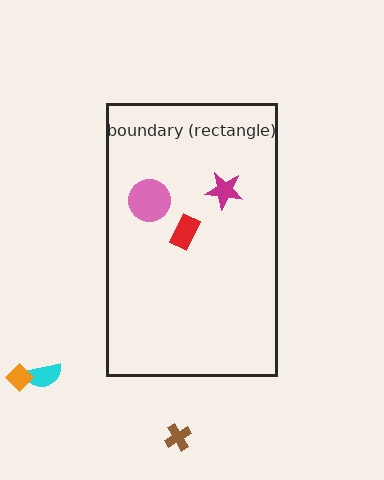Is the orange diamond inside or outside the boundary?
Outside.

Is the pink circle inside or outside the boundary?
Inside.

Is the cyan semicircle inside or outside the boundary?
Outside.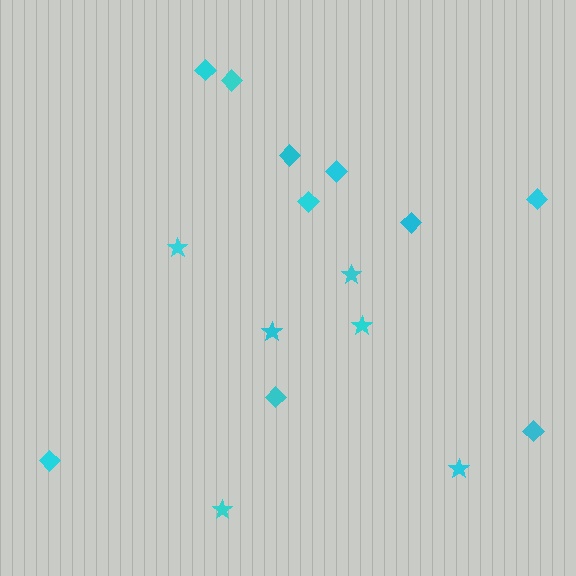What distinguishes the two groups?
There are 2 groups: one group of diamonds (10) and one group of stars (6).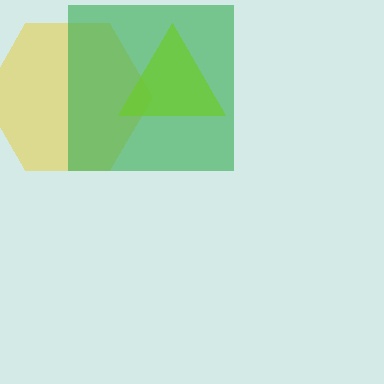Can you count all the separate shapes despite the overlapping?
Yes, there are 3 separate shapes.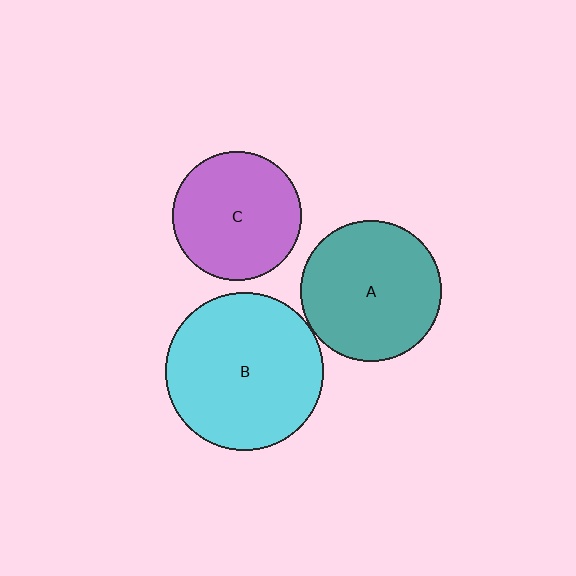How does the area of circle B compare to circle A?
Approximately 1.2 times.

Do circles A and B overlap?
Yes.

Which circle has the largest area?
Circle B (cyan).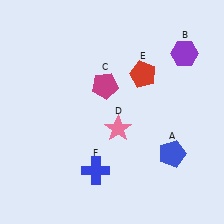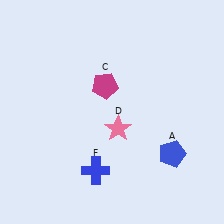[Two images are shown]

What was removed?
The red pentagon (E), the purple hexagon (B) were removed in Image 2.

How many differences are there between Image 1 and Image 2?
There are 2 differences between the two images.